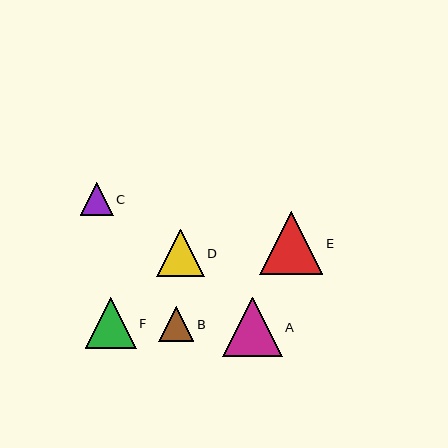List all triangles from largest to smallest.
From largest to smallest: E, A, F, D, B, C.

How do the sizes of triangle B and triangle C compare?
Triangle B and triangle C are approximately the same size.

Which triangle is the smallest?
Triangle C is the smallest with a size of approximately 33 pixels.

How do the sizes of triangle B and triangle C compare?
Triangle B and triangle C are approximately the same size.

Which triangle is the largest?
Triangle E is the largest with a size of approximately 63 pixels.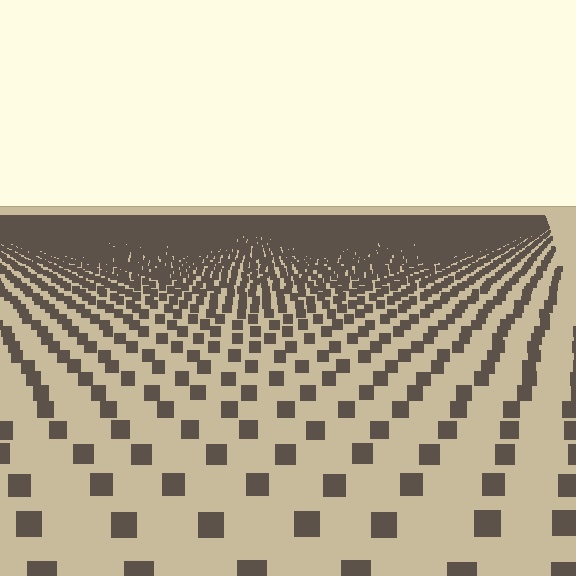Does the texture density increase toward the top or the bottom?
Density increases toward the top.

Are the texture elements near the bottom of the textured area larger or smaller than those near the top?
Larger. Near the bottom, elements are closer to the viewer and appear at a bigger on-screen size.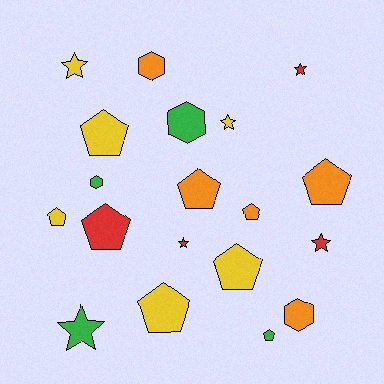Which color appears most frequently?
Yellow, with 6 objects.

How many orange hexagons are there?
There are 2 orange hexagons.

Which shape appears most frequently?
Pentagon, with 9 objects.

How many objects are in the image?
There are 19 objects.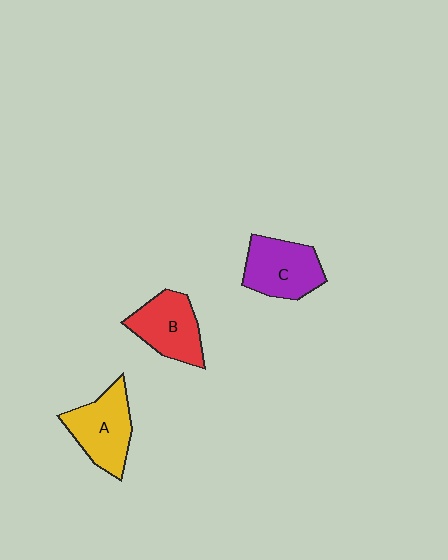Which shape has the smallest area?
Shape B (red).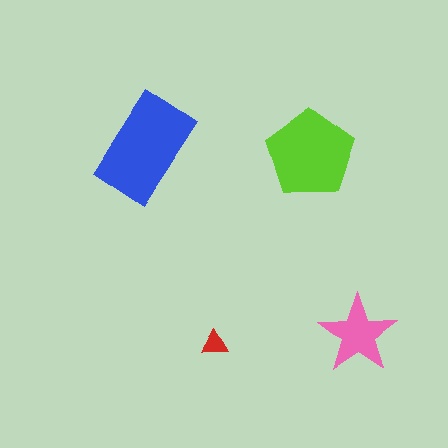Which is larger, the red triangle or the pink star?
The pink star.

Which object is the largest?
The blue rectangle.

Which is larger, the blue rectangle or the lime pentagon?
The blue rectangle.